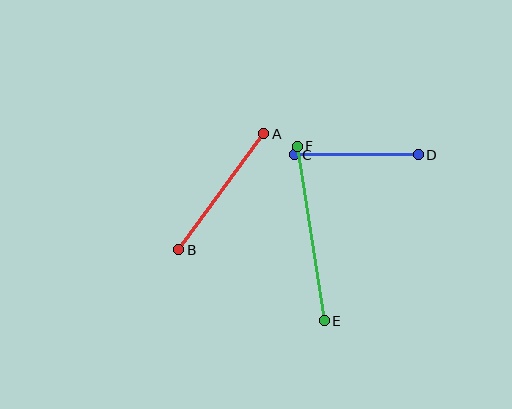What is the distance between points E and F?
The distance is approximately 176 pixels.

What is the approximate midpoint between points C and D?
The midpoint is at approximately (356, 155) pixels.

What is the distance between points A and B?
The distance is approximately 143 pixels.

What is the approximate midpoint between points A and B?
The midpoint is at approximately (221, 192) pixels.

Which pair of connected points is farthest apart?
Points E and F are farthest apart.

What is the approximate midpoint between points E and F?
The midpoint is at approximately (311, 234) pixels.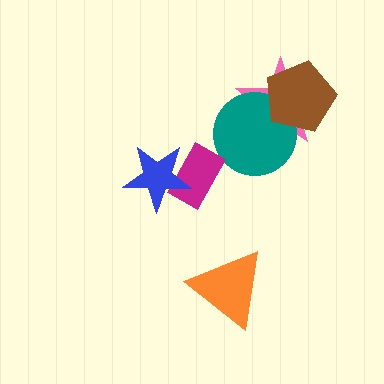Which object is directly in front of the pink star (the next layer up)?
The teal circle is directly in front of the pink star.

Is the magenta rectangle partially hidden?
Yes, it is partially covered by another shape.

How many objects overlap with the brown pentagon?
2 objects overlap with the brown pentagon.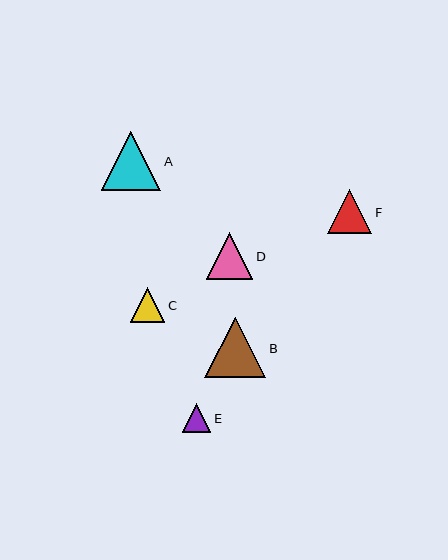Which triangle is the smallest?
Triangle E is the smallest with a size of approximately 29 pixels.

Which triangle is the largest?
Triangle B is the largest with a size of approximately 61 pixels.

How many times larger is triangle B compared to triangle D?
Triangle B is approximately 1.3 times the size of triangle D.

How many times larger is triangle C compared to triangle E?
Triangle C is approximately 1.2 times the size of triangle E.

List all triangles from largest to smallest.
From largest to smallest: B, A, D, F, C, E.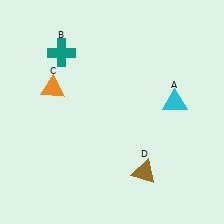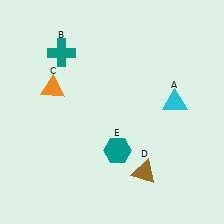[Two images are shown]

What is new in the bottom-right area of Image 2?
A teal hexagon (E) was added in the bottom-right area of Image 2.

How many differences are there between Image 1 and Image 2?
There is 1 difference between the two images.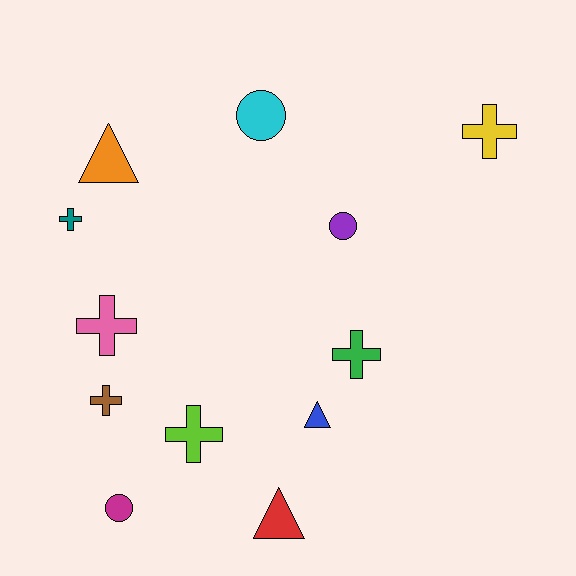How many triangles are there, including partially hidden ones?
There are 3 triangles.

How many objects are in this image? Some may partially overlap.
There are 12 objects.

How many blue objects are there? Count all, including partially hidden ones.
There is 1 blue object.